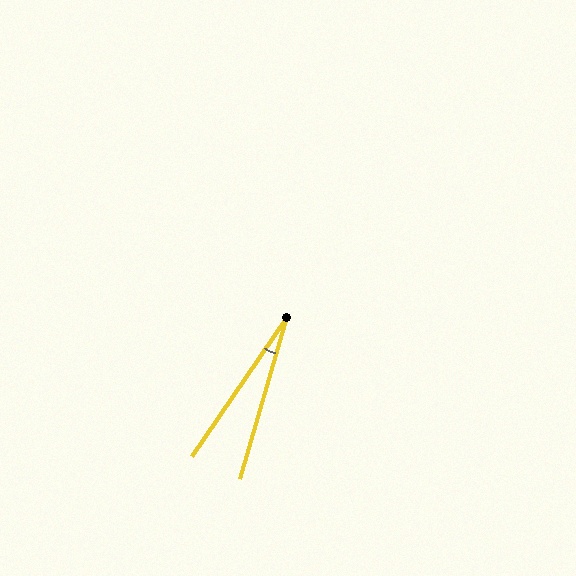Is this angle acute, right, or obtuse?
It is acute.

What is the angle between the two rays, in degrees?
Approximately 18 degrees.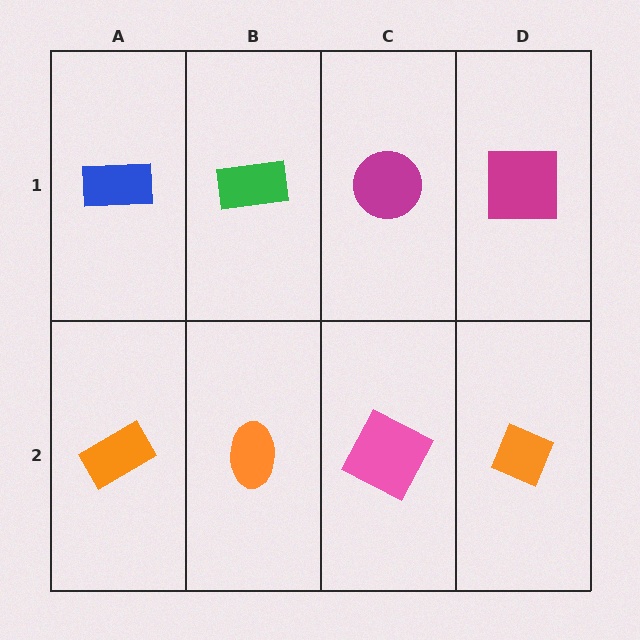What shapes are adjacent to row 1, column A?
An orange rectangle (row 2, column A), a green rectangle (row 1, column B).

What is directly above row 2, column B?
A green rectangle.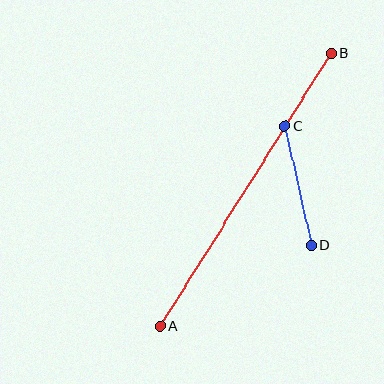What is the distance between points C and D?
The distance is approximately 122 pixels.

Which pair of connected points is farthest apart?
Points A and B are farthest apart.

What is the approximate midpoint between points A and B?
The midpoint is at approximately (246, 190) pixels.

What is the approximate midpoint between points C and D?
The midpoint is at approximately (298, 186) pixels.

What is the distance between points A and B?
The distance is approximately 322 pixels.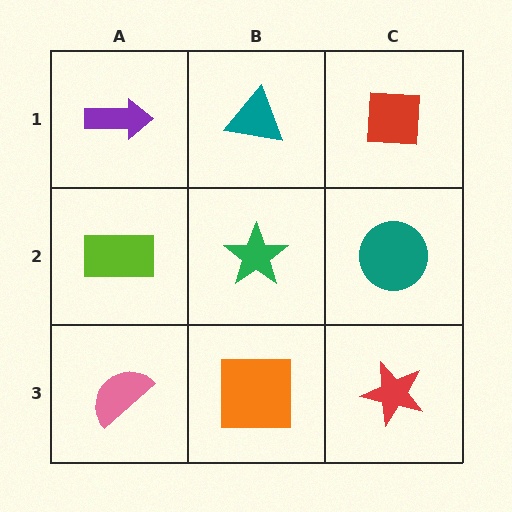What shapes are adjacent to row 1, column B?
A green star (row 2, column B), a purple arrow (row 1, column A), a red square (row 1, column C).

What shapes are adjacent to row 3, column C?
A teal circle (row 2, column C), an orange square (row 3, column B).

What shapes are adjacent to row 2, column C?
A red square (row 1, column C), a red star (row 3, column C), a green star (row 2, column B).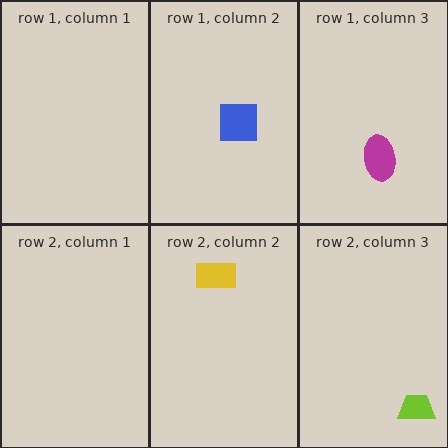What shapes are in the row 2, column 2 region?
The yellow rectangle.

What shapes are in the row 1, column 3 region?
The magenta ellipse.